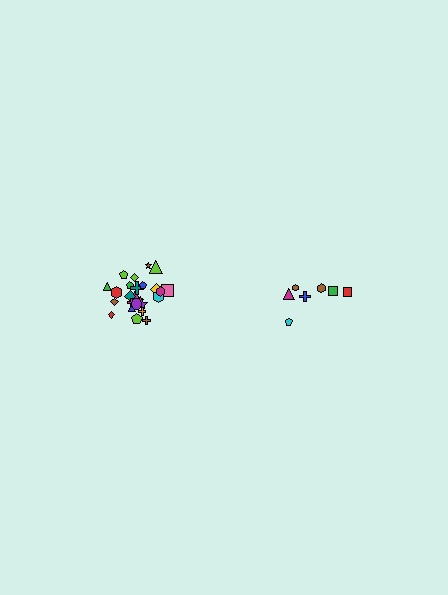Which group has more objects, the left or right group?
The left group.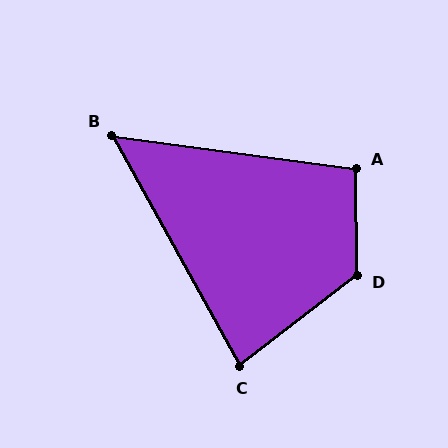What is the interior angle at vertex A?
Approximately 99 degrees (obtuse).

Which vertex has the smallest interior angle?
B, at approximately 53 degrees.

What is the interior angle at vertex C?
Approximately 81 degrees (acute).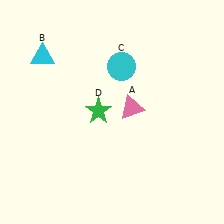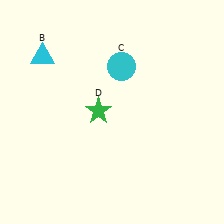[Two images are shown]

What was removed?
The pink triangle (A) was removed in Image 2.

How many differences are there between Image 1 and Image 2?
There is 1 difference between the two images.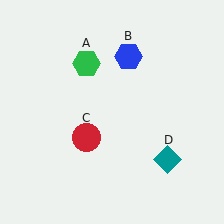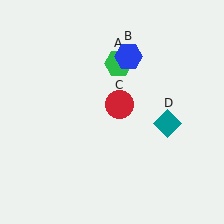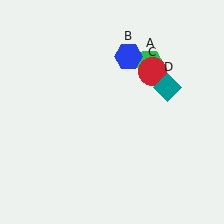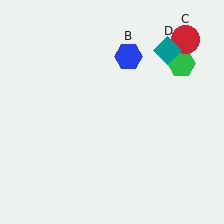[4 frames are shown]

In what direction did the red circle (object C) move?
The red circle (object C) moved up and to the right.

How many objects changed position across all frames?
3 objects changed position: green hexagon (object A), red circle (object C), teal diamond (object D).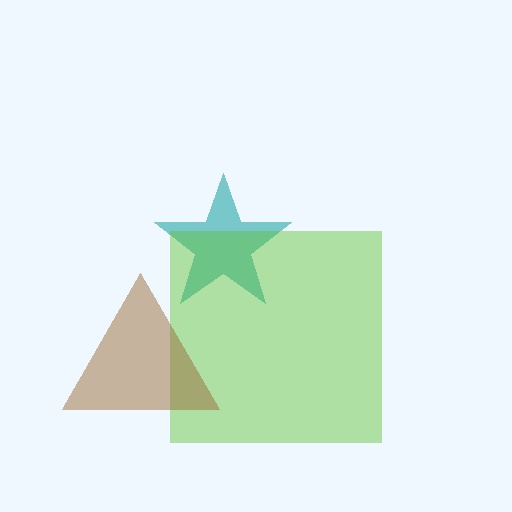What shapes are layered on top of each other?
The layered shapes are: a teal star, a lime square, a brown triangle.